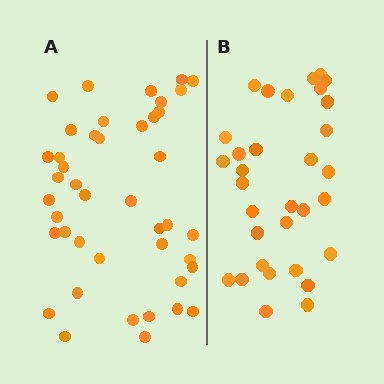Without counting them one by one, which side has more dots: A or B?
Region A (the left region) has more dots.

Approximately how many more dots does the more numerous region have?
Region A has roughly 12 or so more dots than region B.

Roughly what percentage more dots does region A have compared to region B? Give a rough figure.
About 35% more.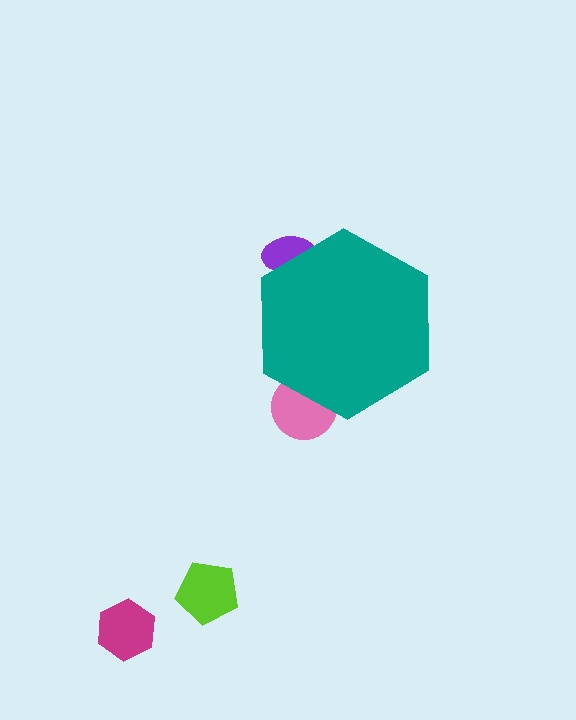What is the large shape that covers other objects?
A teal hexagon.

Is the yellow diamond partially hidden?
Yes, the yellow diamond is partially hidden behind the teal hexagon.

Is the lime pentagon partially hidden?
No, the lime pentagon is fully visible.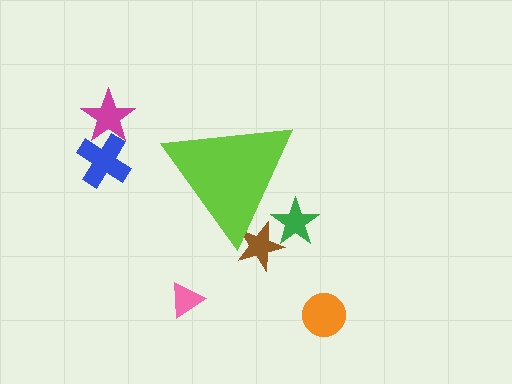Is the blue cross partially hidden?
No, the blue cross is fully visible.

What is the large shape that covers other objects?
A lime triangle.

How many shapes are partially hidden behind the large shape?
2 shapes are partially hidden.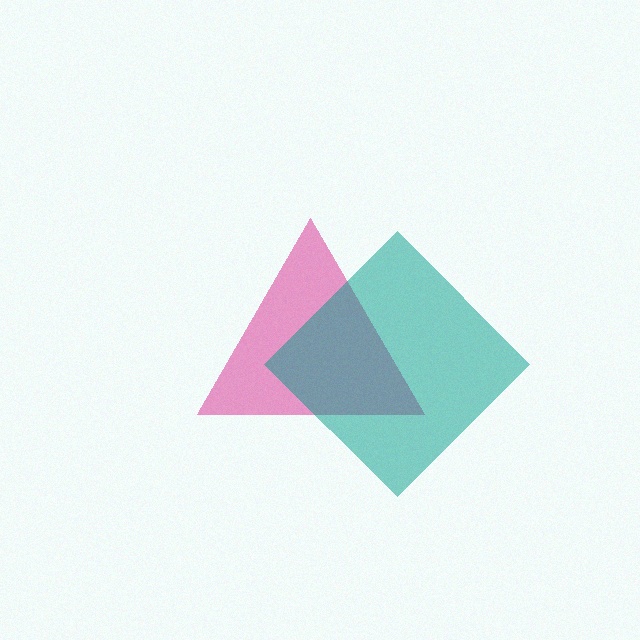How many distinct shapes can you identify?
There are 2 distinct shapes: a pink triangle, a teal diamond.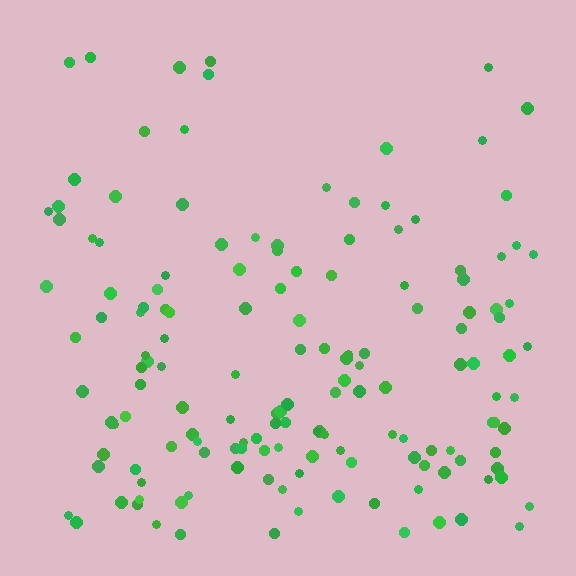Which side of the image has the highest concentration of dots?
The bottom.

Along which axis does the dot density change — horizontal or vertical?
Vertical.